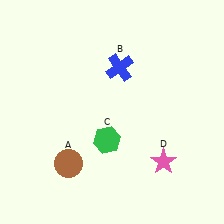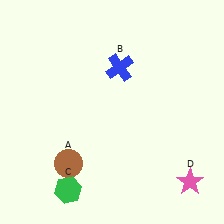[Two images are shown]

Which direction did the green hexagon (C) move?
The green hexagon (C) moved down.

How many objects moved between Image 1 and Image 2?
2 objects moved between the two images.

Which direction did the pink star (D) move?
The pink star (D) moved right.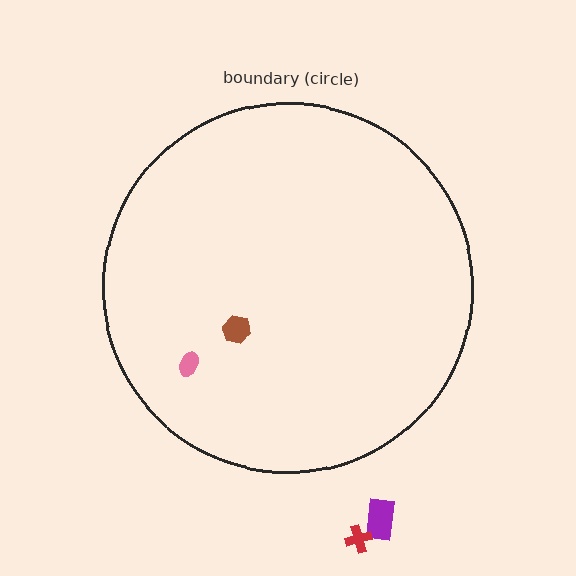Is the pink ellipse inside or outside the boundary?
Inside.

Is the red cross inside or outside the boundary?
Outside.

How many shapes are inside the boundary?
2 inside, 2 outside.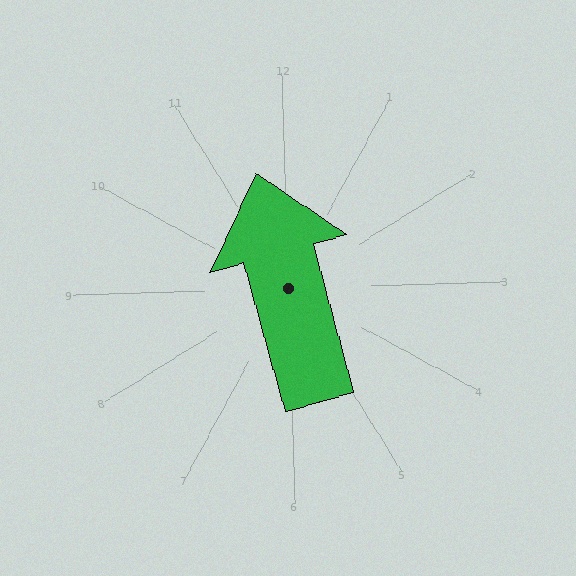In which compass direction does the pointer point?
North.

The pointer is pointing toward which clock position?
Roughly 12 o'clock.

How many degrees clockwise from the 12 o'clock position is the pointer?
Approximately 346 degrees.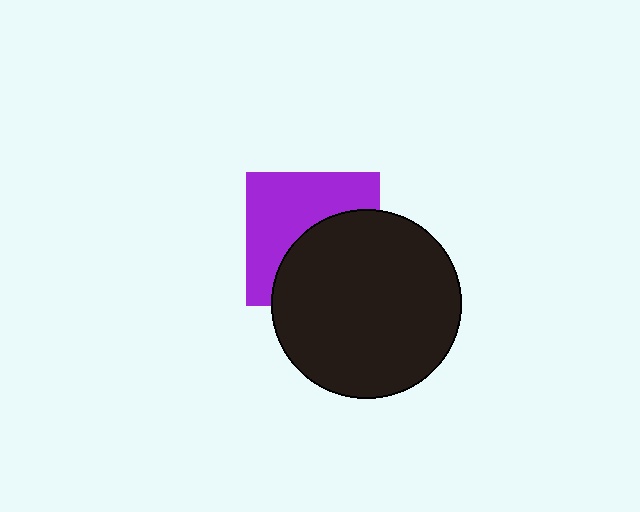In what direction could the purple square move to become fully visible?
The purple square could move toward the upper-left. That would shift it out from behind the black circle entirely.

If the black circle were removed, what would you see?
You would see the complete purple square.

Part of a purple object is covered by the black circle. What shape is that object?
It is a square.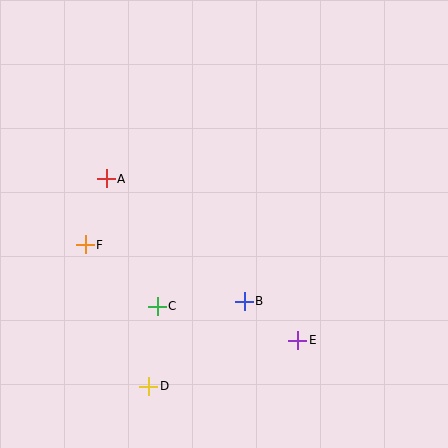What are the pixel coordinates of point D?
Point D is at (149, 386).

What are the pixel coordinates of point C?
Point C is at (157, 306).